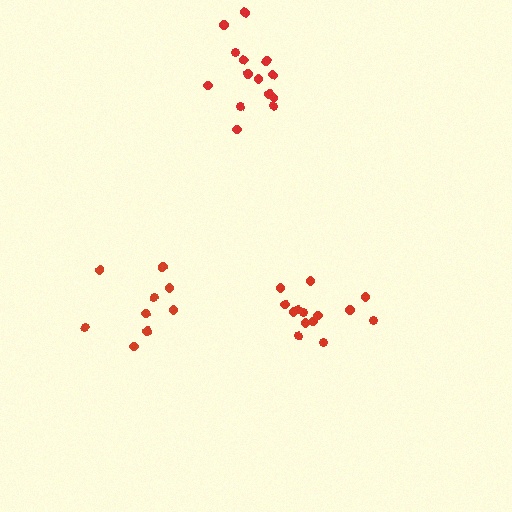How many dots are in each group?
Group 1: 14 dots, Group 2: 14 dots, Group 3: 9 dots (37 total).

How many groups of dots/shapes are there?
There are 3 groups.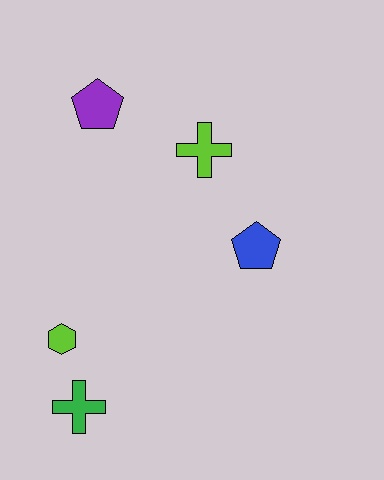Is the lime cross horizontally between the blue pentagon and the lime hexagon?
Yes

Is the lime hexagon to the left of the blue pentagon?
Yes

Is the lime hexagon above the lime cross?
No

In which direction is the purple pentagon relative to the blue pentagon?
The purple pentagon is to the left of the blue pentagon.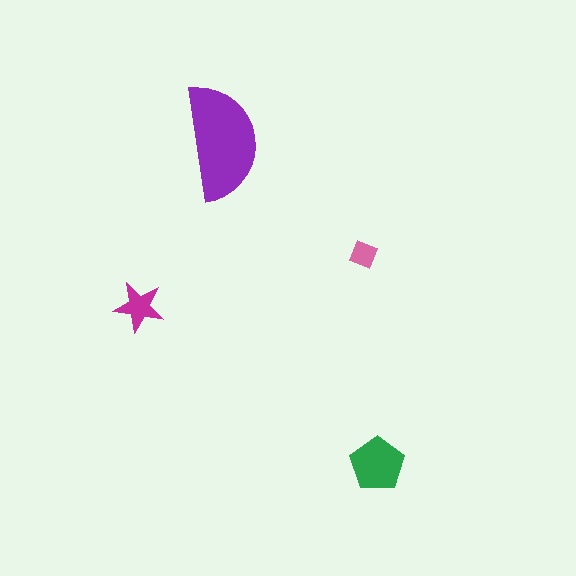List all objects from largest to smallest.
The purple semicircle, the green pentagon, the magenta star, the pink diamond.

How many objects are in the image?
There are 4 objects in the image.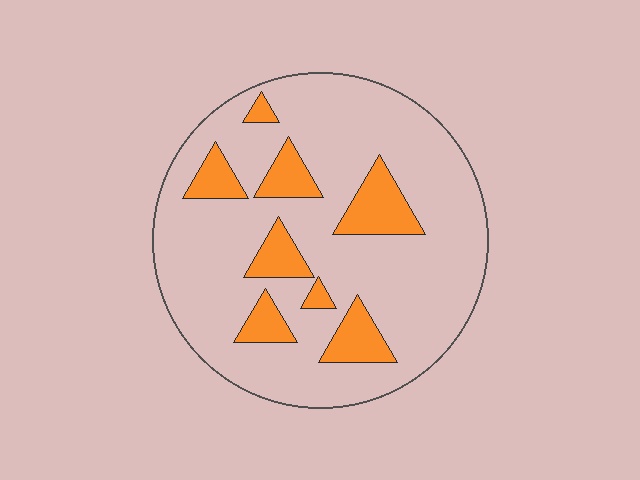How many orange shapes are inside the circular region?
8.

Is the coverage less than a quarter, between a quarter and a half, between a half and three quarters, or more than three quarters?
Less than a quarter.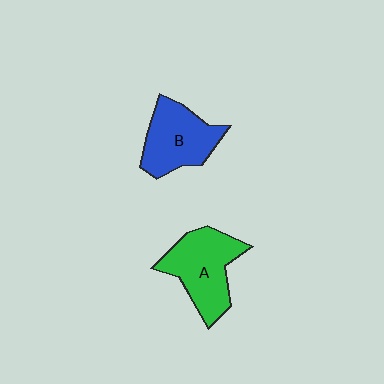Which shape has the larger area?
Shape A (green).